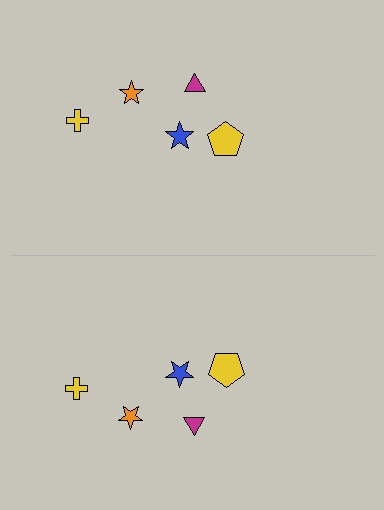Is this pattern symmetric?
Yes, this pattern has bilateral (reflection) symmetry.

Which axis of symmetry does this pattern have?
The pattern has a horizontal axis of symmetry running through the center of the image.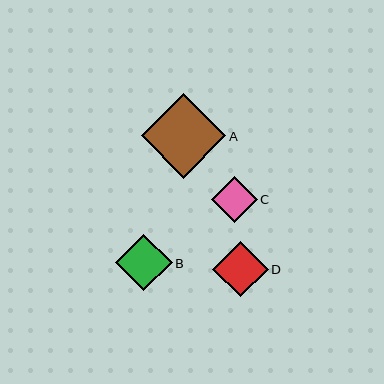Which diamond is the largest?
Diamond A is the largest with a size of approximately 85 pixels.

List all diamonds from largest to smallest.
From largest to smallest: A, B, D, C.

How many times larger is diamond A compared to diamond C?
Diamond A is approximately 1.9 times the size of diamond C.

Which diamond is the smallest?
Diamond C is the smallest with a size of approximately 46 pixels.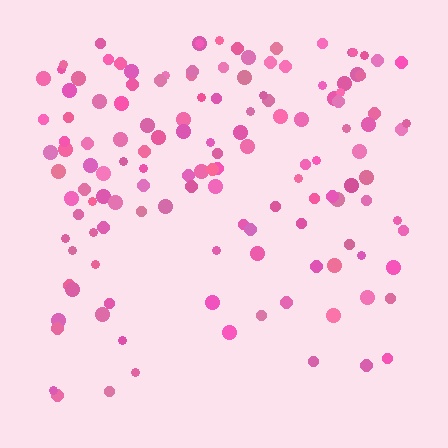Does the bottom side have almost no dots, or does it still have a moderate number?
Still a moderate number, just noticeably fewer than the top.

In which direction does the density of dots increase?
From bottom to top, with the top side densest.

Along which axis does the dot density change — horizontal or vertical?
Vertical.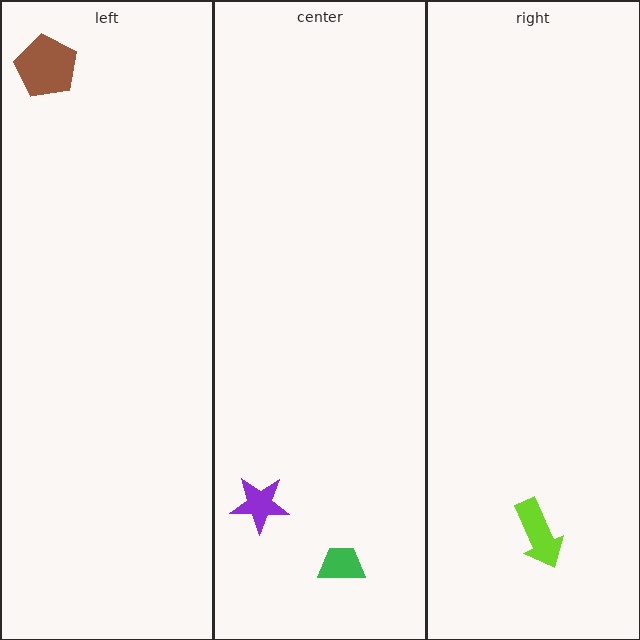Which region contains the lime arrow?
The right region.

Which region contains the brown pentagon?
The left region.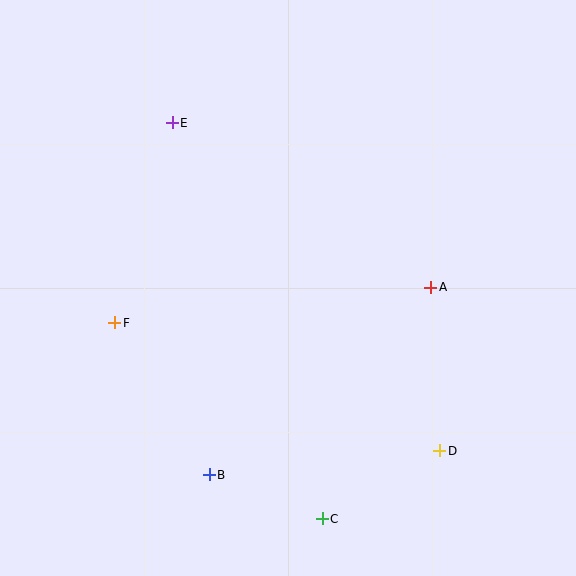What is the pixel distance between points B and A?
The distance between B and A is 290 pixels.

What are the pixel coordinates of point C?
Point C is at (322, 519).